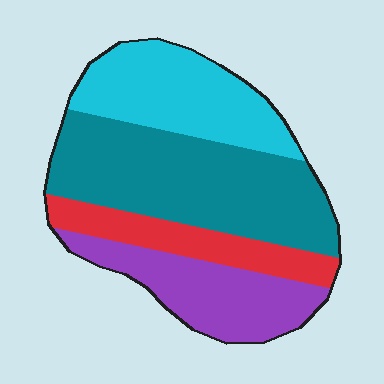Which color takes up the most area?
Teal, at roughly 40%.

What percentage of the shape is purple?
Purple takes up about one fifth (1/5) of the shape.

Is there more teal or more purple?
Teal.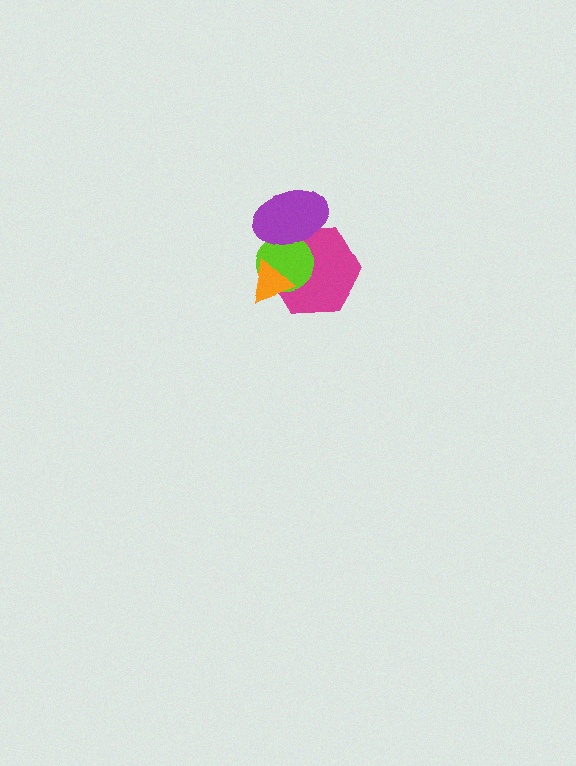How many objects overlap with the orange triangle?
2 objects overlap with the orange triangle.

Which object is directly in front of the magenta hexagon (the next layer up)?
The lime circle is directly in front of the magenta hexagon.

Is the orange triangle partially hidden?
No, no other shape covers it.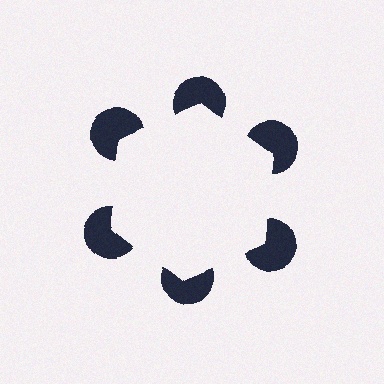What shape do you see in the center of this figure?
An illusory hexagon — its edges are inferred from the aligned wedge cuts in the pac-man discs, not physically drawn.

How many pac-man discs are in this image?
There are 6 — one at each vertex of the illusory hexagon.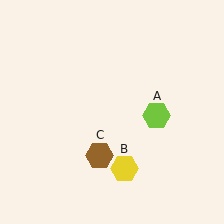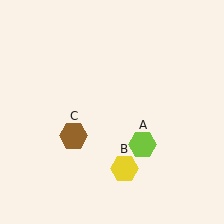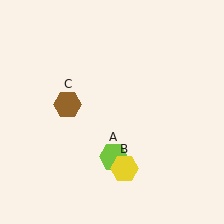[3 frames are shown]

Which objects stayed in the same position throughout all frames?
Yellow hexagon (object B) remained stationary.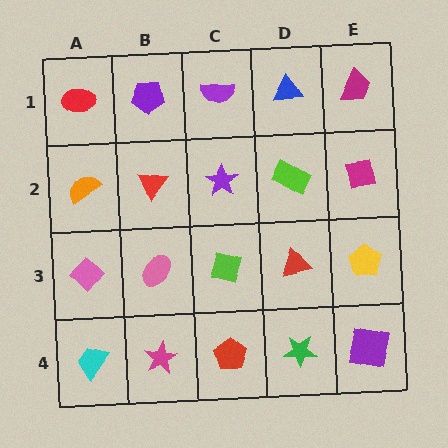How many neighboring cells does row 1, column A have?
2.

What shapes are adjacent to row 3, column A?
An orange semicircle (row 2, column A), a cyan trapezoid (row 4, column A), a pink ellipse (row 3, column B).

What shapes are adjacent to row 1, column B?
A red triangle (row 2, column B), a red ellipse (row 1, column A), a purple semicircle (row 1, column C).